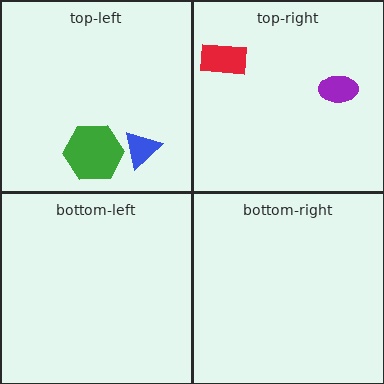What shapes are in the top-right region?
The red rectangle, the purple ellipse.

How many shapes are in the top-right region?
2.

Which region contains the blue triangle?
The top-left region.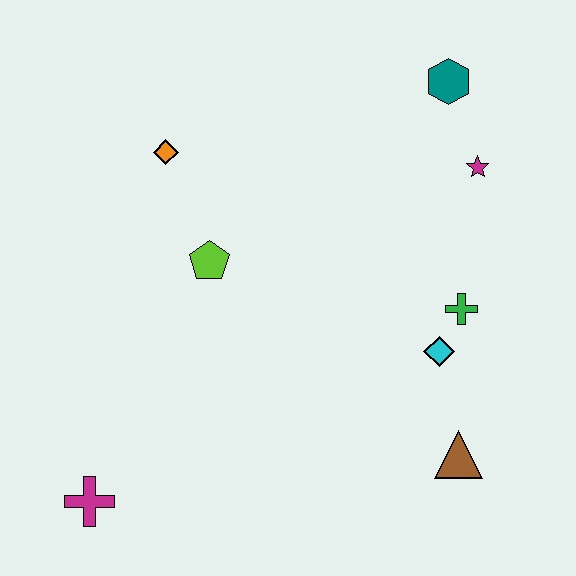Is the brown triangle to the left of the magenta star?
Yes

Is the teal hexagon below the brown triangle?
No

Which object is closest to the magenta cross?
The lime pentagon is closest to the magenta cross.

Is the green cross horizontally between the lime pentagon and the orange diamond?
No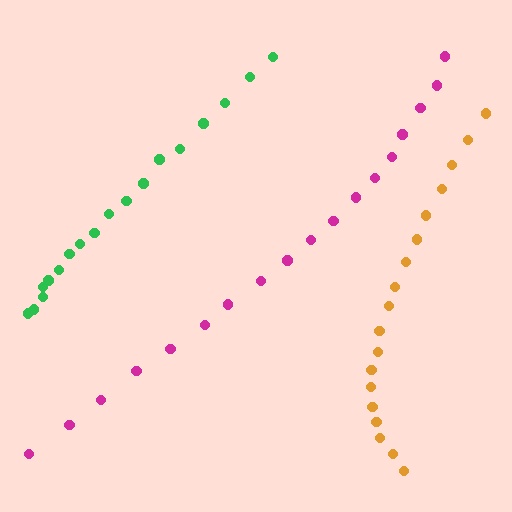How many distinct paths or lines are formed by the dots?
There are 3 distinct paths.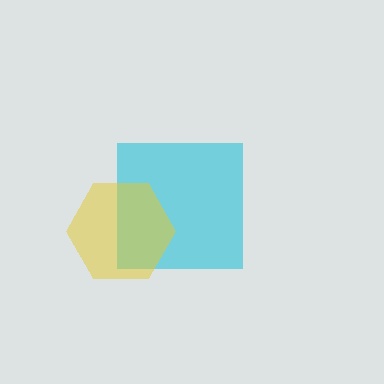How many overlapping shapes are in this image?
There are 2 overlapping shapes in the image.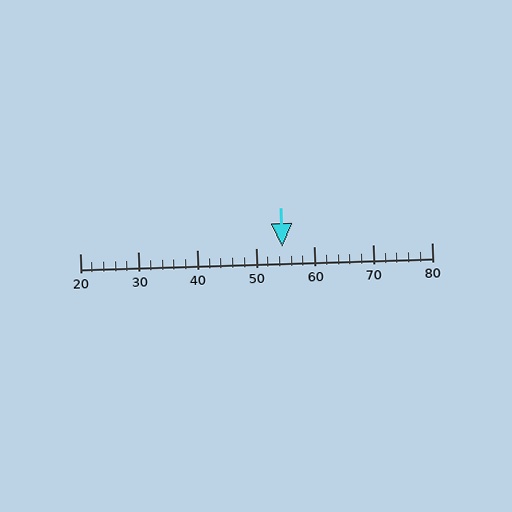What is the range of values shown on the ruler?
The ruler shows values from 20 to 80.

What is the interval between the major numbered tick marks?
The major tick marks are spaced 10 units apart.